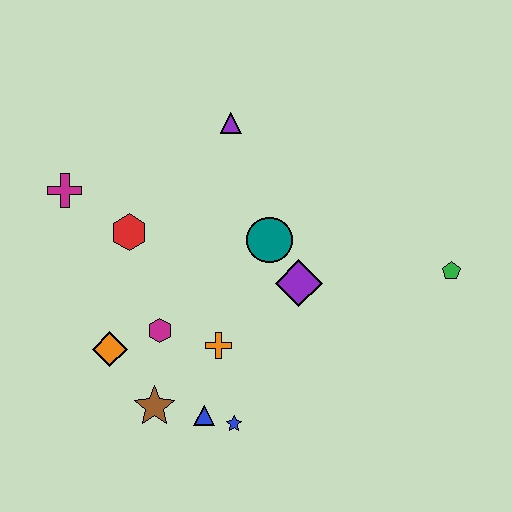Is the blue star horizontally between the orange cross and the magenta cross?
No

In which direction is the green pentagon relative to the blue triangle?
The green pentagon is to the right of the blue triangle.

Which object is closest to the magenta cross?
The red hexagon is closest to the magenta cross.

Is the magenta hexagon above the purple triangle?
No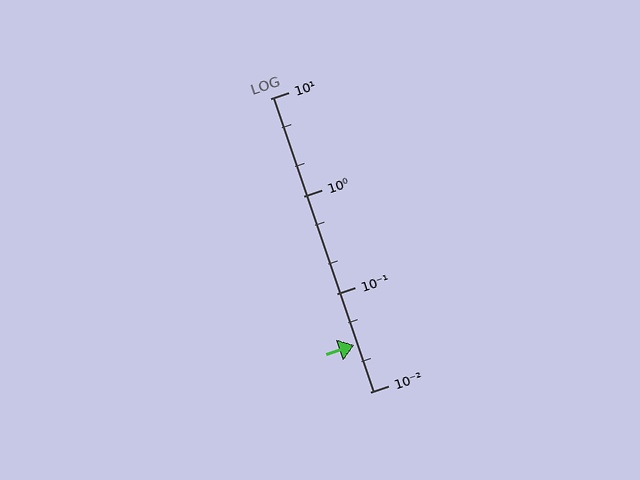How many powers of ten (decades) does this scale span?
The scale spans 3 decades, from 0.01 to 10.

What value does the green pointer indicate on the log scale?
The pointer indicates approximately 0.03.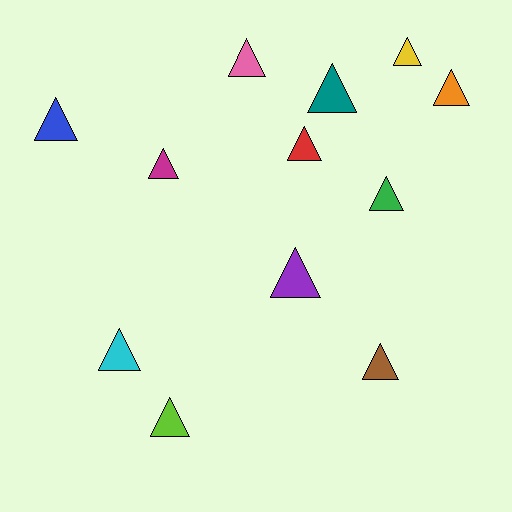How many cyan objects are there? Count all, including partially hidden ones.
There is 1 cyan object.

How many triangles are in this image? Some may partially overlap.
There are 12 triangles.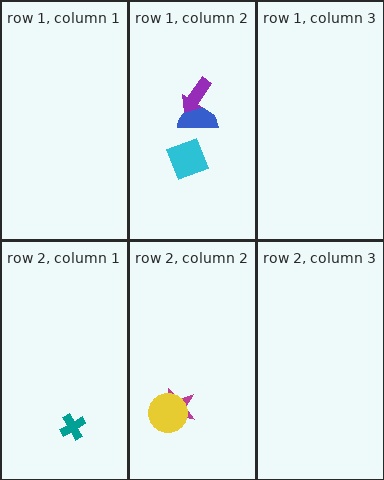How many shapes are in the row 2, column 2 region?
2.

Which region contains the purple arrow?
The row 1, column 2 region.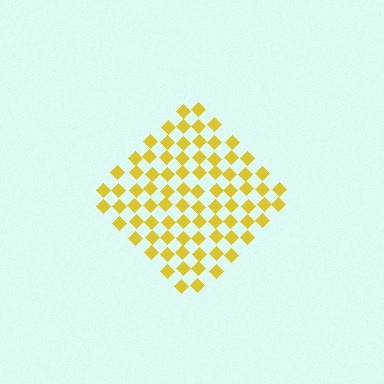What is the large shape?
The large shape is a diamond.